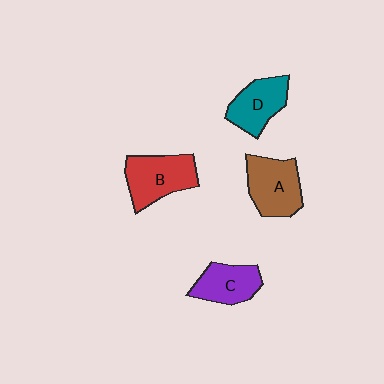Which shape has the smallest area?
Shape C (purple).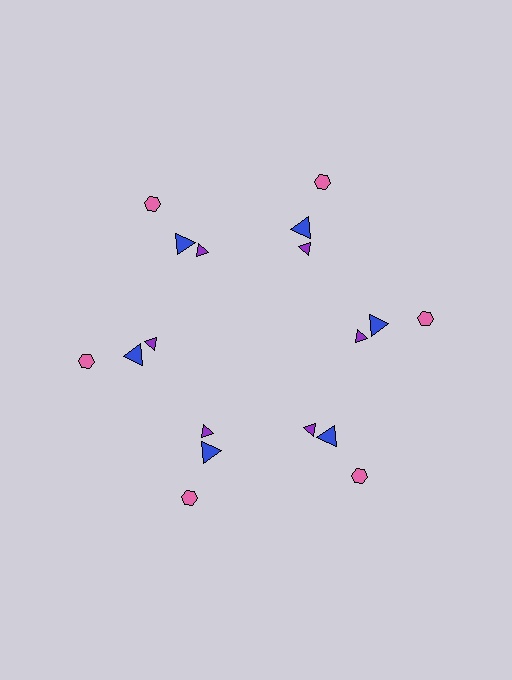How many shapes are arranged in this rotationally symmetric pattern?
There are 18 shapes, arranged in 6 groups of 3.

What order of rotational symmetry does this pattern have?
This pattern has 6-fold rotational symmetry.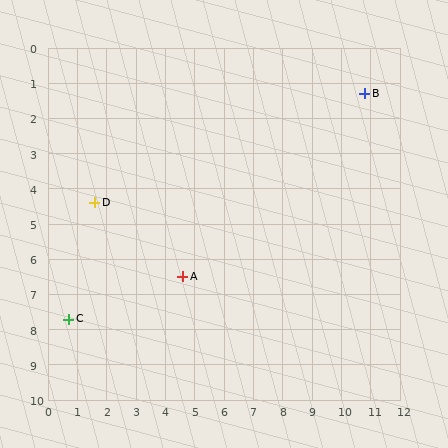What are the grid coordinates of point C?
Point C is at approximately (0.7, 7.7).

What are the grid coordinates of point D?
Point D is at approximately (1.6, 4.4).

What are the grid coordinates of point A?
Point A is at approximately (4.6, 6.5).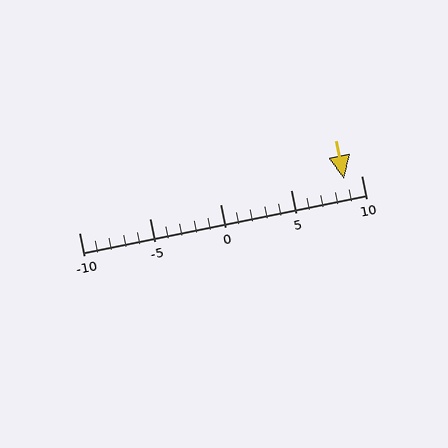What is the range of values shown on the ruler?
The ruler shows values from -10 to 10.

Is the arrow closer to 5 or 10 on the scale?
The arrow is closer to 10.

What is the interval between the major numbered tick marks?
The major tick marks are spaced 5 units apart.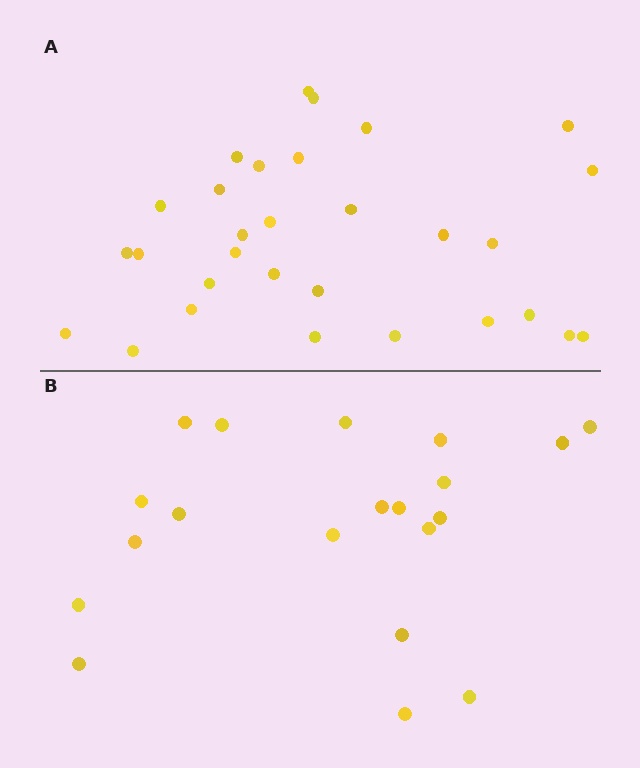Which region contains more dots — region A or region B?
Region A (the top region) has more dots.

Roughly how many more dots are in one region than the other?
Region A has roughly 10 or so more dots than region B.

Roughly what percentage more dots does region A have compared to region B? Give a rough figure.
About 50% more.